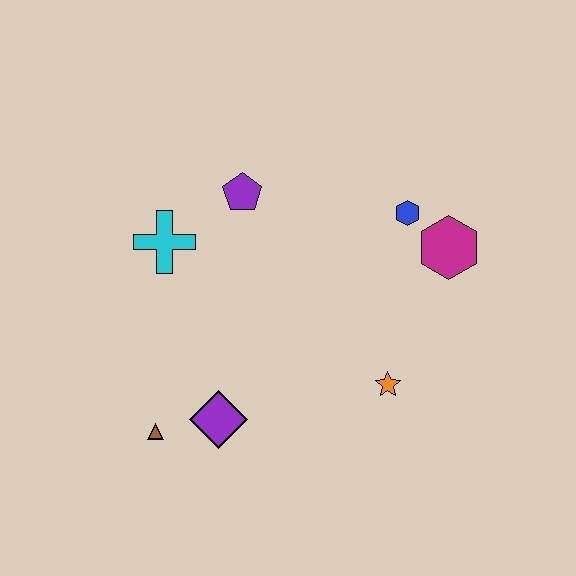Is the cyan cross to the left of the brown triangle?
No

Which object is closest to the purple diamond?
The brown triangle is closest to the purple diamond.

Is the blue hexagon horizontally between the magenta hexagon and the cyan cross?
Yes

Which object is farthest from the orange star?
The cyan cross is farthest from the orange star.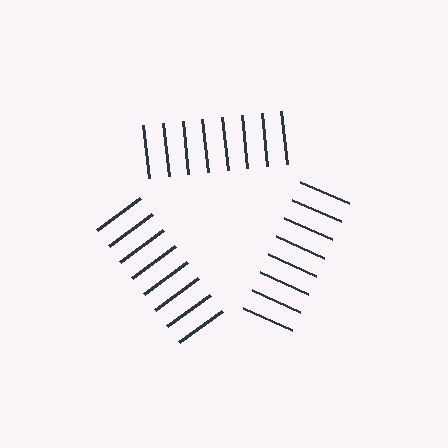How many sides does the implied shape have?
3 sides — the line-ends trace a triangle.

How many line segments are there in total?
24 — 8 along each of the 3 edges.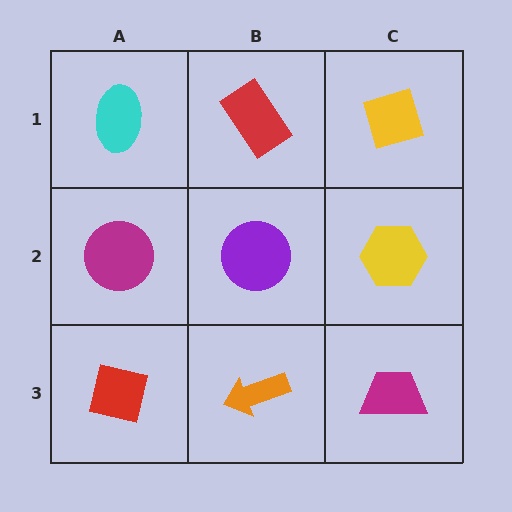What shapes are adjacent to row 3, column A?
A magenta circle (row 2, column A), an orange arrow (row 3, column B).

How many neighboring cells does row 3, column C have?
2.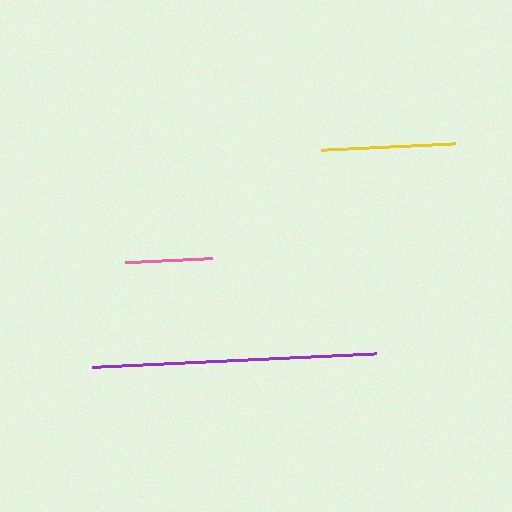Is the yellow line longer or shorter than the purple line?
The purple line is longer than the yellow line.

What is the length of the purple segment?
The purple segment is approximately 284 pixels long.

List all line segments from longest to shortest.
From longest to shortest: purple, yellow, pink.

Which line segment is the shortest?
The pink line is the shortest at approximately 88 pixels.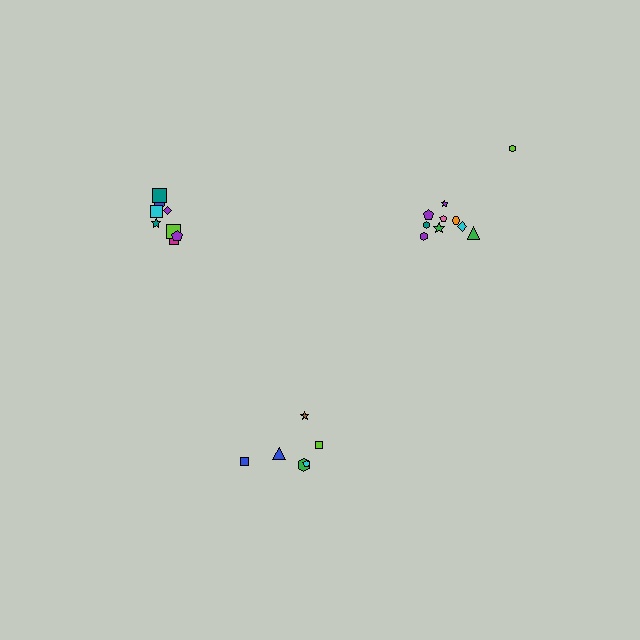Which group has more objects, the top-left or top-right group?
The top-right group.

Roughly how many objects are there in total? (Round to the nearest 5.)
Roughly 25 objects in total.